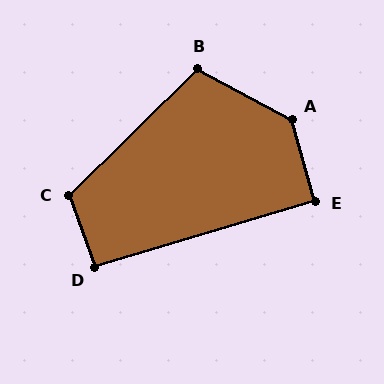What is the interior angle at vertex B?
Approximately 107 degrees (obtuse).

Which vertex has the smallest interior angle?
E, at approximately 91 degrees.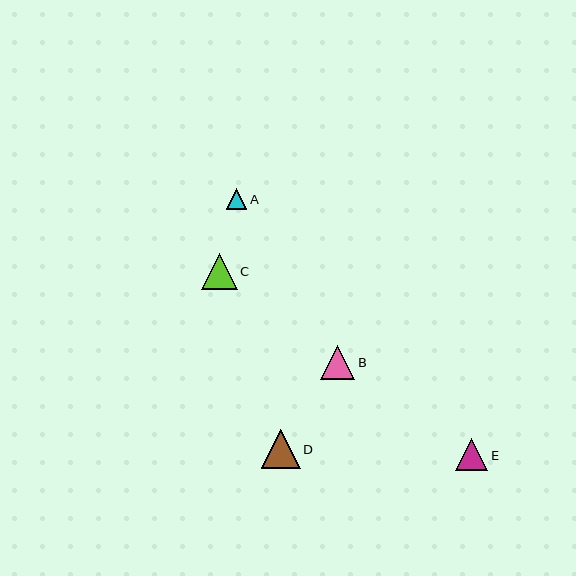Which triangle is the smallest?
Triangle A is the smallest with a size of approximately 21 pixels.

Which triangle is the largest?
Triangle D is the largest with a size of approximately 39 pixels.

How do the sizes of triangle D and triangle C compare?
Triangle D and triangle C are approximately the same size.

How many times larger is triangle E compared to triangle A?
Triangle E is approximately 1.5 times the size of triangle A.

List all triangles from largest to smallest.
From largest to smallest: D, C, B, E, A.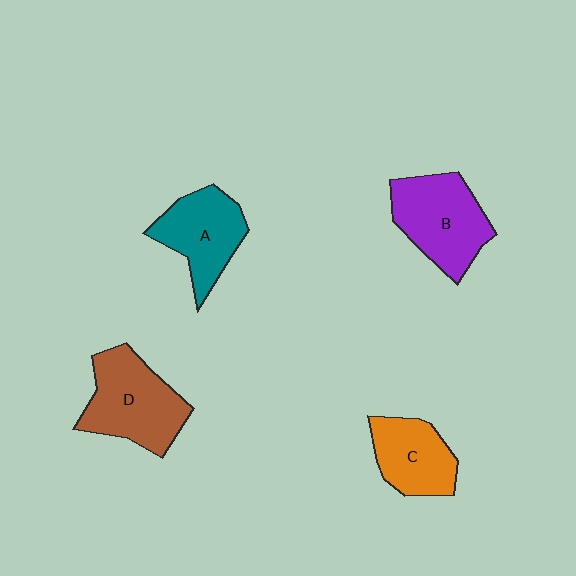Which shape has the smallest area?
Shape C (orange).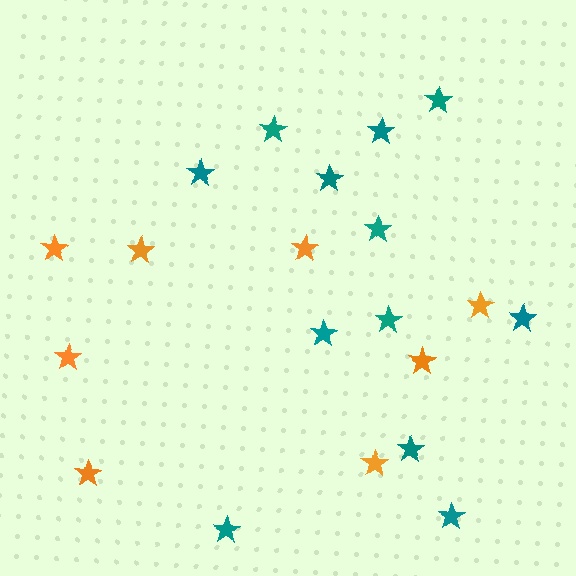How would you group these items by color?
There are 2 groups: one group of orange stars (8) and one group of teal stars (12).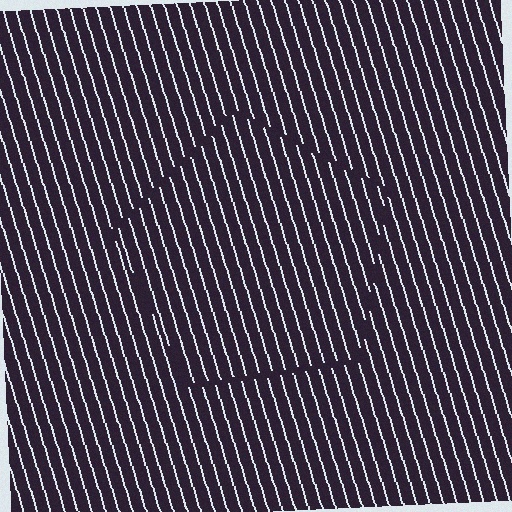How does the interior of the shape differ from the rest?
The interior of the shape contains the same grating, shifted by half a period — the contour is defined by the phase discontinuity where line-ends from the inner and outer gratings abut.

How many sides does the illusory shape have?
5 sides — the line-ends trace a pentagon.